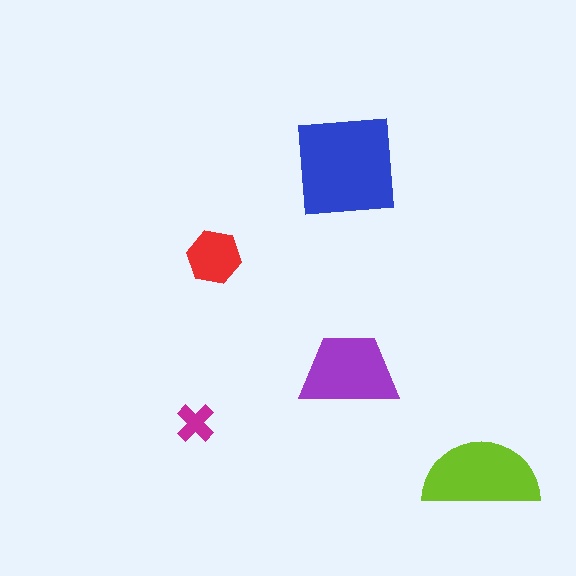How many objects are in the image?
There are 5 objects in the image.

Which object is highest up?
The blue square is topmost.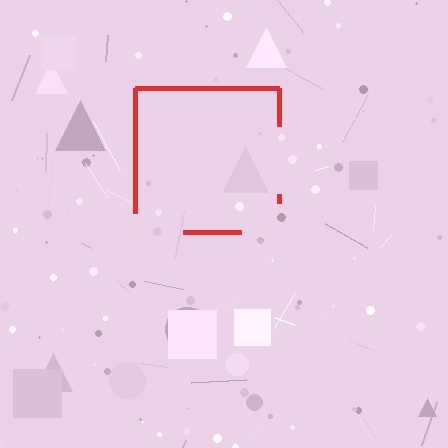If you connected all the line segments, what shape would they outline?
They would outline a square.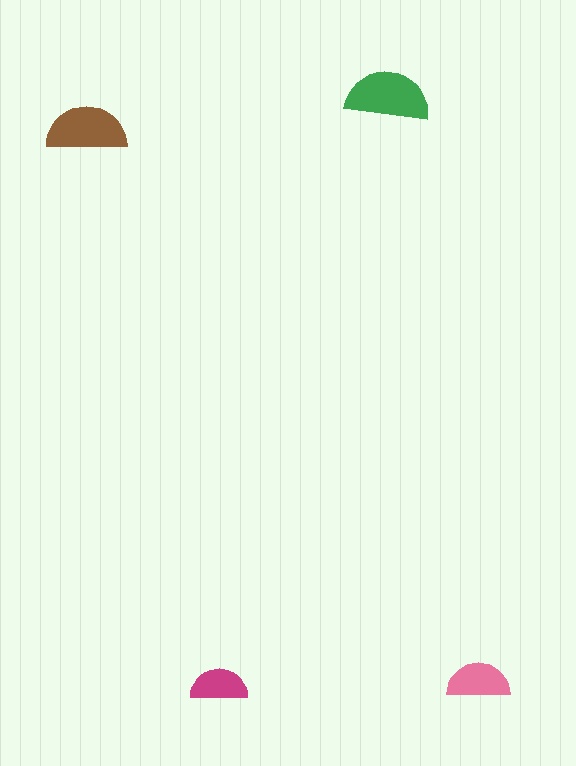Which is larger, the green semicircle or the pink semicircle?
The green one.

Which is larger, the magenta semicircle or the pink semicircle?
The pink one.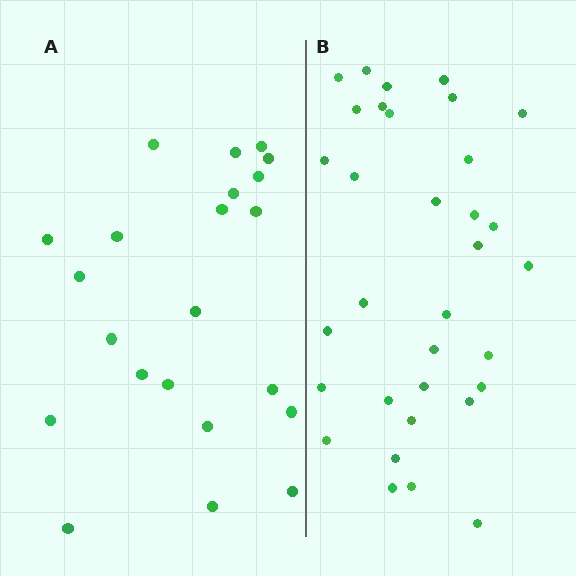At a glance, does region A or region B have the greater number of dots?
Region B (the right region) has more dots.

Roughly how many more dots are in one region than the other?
Region B has roughly 12 or so more dots than region A.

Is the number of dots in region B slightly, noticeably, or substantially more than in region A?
Region B has substantially more. The ratio is roughly 1.5 to 1.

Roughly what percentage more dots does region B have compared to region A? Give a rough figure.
About 50% more.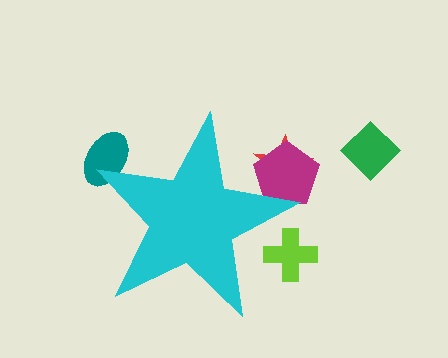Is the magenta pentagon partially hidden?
Yes, the magenta pentagon is partially hidden behind the cyan star.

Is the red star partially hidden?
Yes, the red star is partially hidden behind the cyan star.